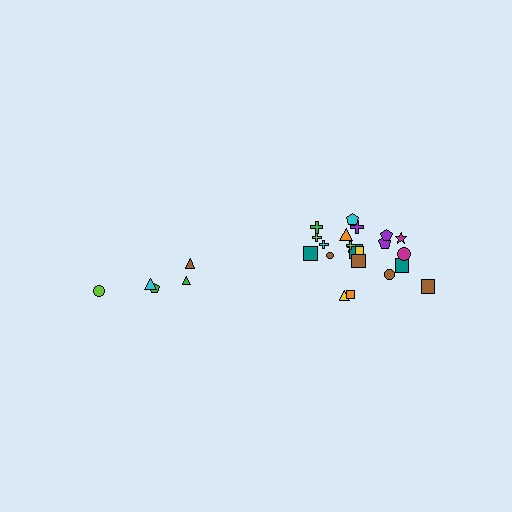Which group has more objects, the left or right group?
The right group.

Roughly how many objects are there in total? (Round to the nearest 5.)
Roughly 25 objects in total.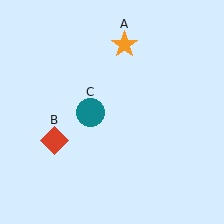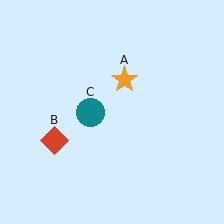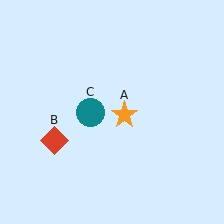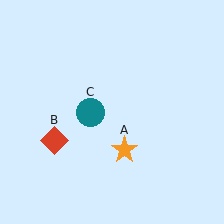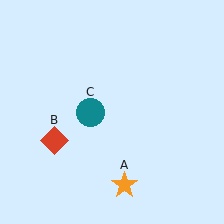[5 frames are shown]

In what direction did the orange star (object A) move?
The orange star (object A) moved down.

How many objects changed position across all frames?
1 object changed position: orange star (object A).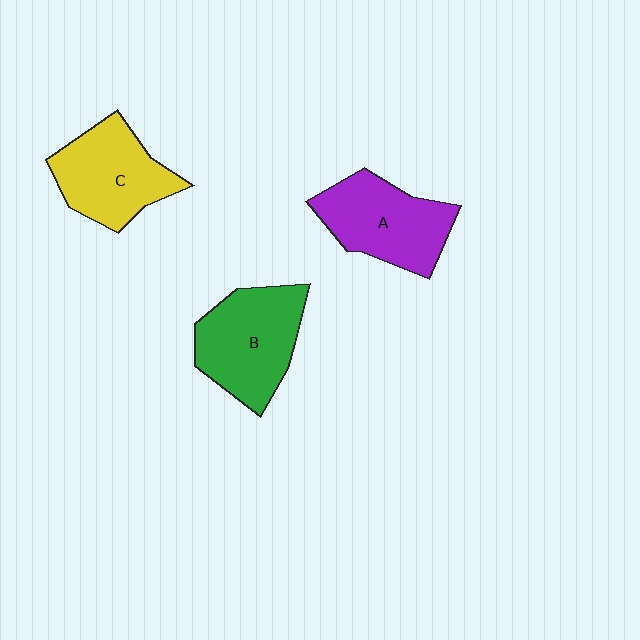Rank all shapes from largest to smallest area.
From largest to smallest: B (green), A (purple), C (yellow).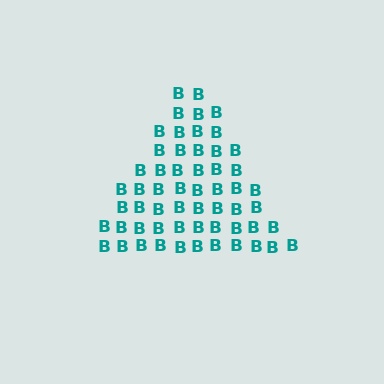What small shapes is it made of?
It is made of small letter B's.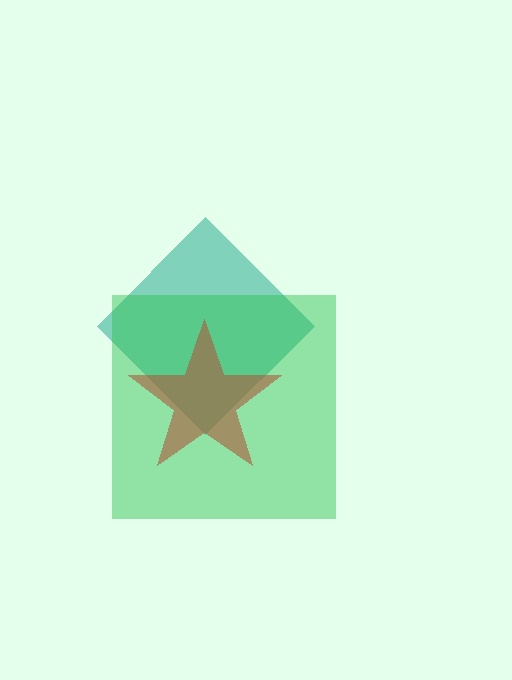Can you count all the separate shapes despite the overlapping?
Yes, there are 3 separate shapes.